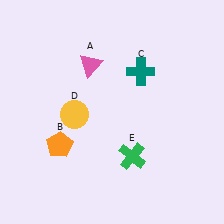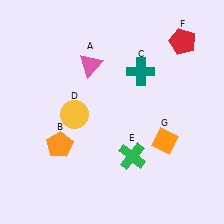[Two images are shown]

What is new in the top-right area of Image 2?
A red pentagon (F) was added in the top-right area of Image 2.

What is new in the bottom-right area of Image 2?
An orange diamond (G) was added in the bottom-right area of Image 2.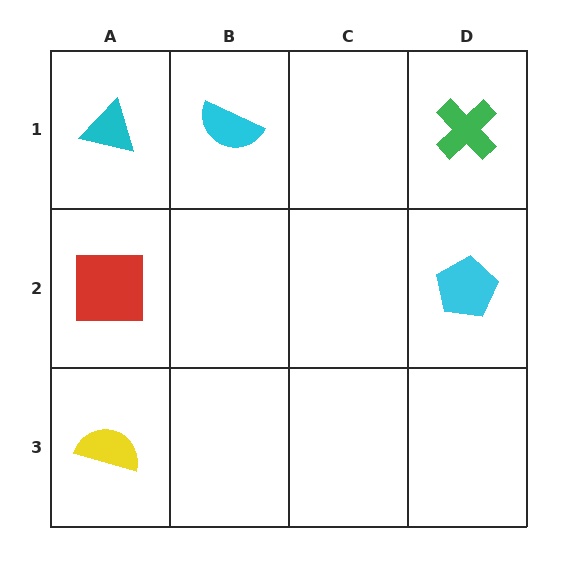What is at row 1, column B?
A cyan semicircle.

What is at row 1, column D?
A green cross.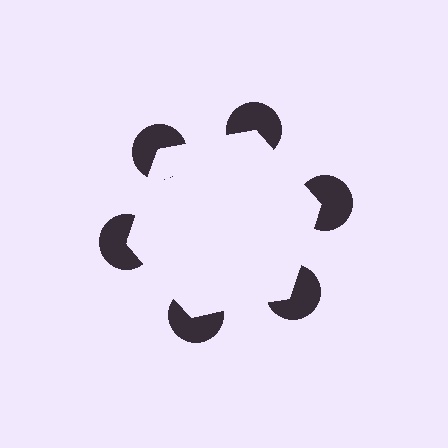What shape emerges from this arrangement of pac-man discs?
An illusory hexagon — its edges are inferred from the aligned wedge cuts in the pac-man discs, not physically drawn.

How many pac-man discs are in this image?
There are 6 — one at each vertex of the illusory hexagon.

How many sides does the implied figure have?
6 sides.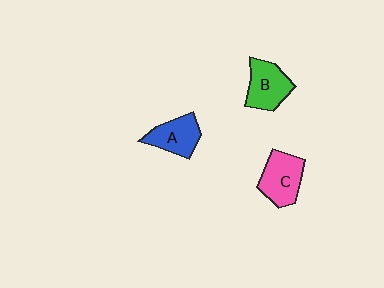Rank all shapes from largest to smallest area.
From largest to smallest: C (pink), B (green), A (blue).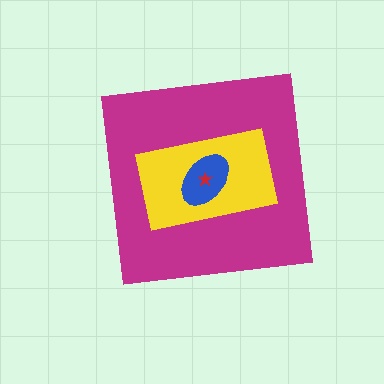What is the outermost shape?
The magenta square.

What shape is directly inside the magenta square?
The yellow rectangle.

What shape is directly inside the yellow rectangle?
The blue ellipse.